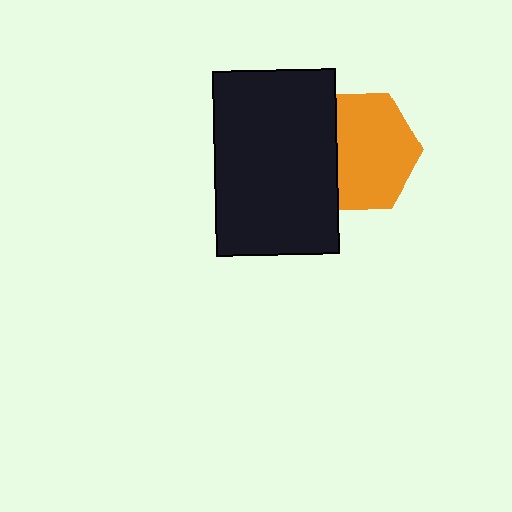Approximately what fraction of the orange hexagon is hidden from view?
Roughly 30% of the orange hexagon is hidden behind the black rectangle.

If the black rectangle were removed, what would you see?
You would see the complete orange hexagon.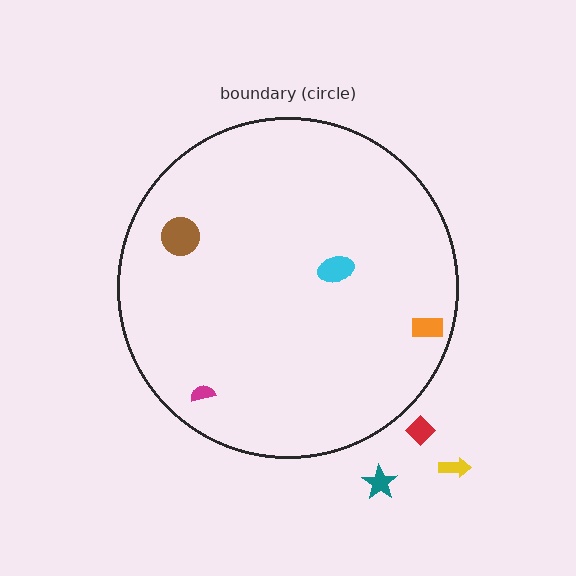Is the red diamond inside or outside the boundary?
Outside.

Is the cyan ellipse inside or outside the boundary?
Inside.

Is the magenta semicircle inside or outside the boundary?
Inside.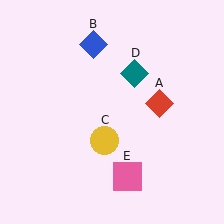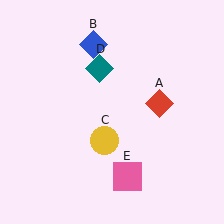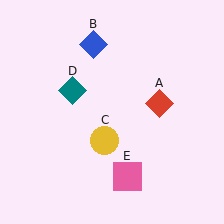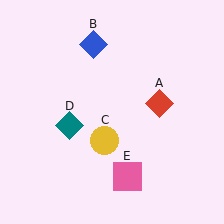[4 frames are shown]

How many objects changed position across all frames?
1 object changed position: teal diamond (object D).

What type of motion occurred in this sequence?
The teal diamond (object D) rotated counterclockwise around the center of the scene.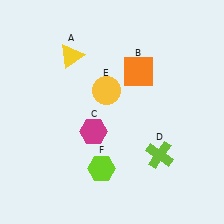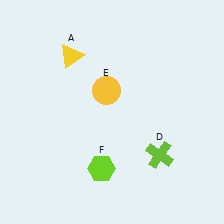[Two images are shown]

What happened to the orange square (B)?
The orange square (B) was removed in Image 2. It was in the top-right area of Image 1.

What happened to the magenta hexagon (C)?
The magenta hexagon (C) was removed in Image 2. It was in the bottom-left area of Image 1.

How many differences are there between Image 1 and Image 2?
There are 2 differences between the two images.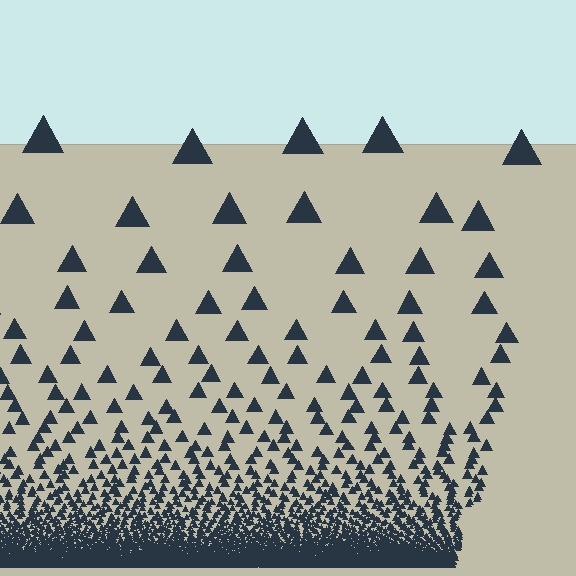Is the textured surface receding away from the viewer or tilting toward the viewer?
The surface appears to tilt toward the viewer. Texture elements get larger and sparser toward the top.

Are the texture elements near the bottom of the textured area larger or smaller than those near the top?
Smaller. The gradient is inverted — elements near the bottom are smaller and denser.